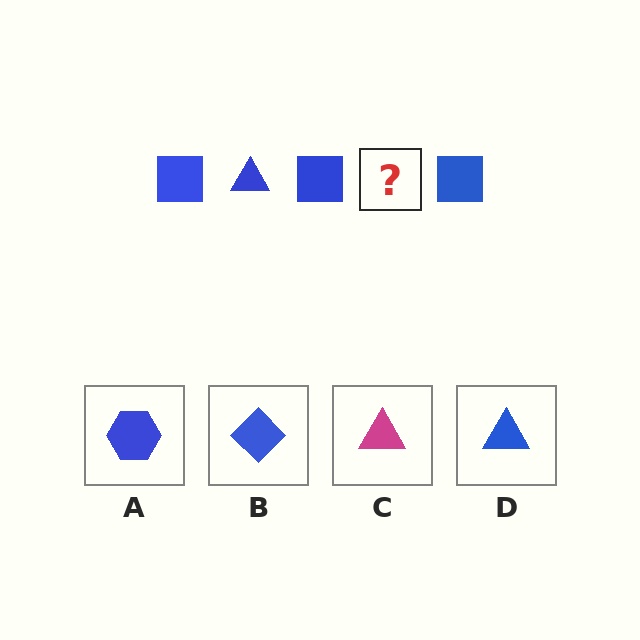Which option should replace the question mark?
Option D.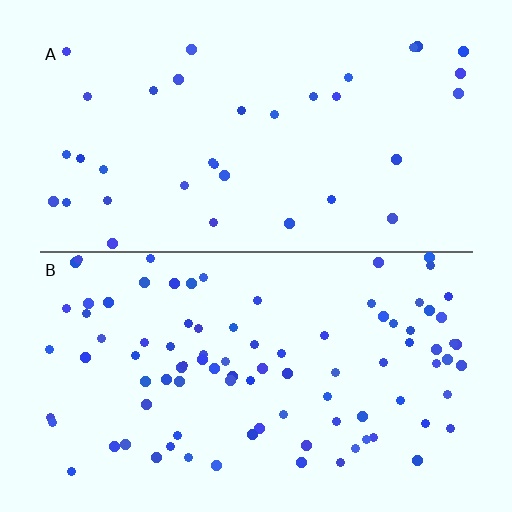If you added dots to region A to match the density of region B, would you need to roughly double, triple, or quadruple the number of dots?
Approximately triple.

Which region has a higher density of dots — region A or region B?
B (the bottom).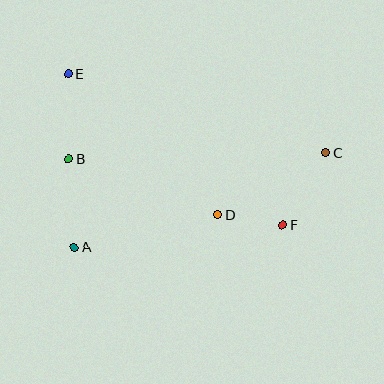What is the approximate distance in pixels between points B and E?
The distance between B and E is approximately 85 pixels.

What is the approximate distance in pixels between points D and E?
The distance between D and E is approximately 206 pixels.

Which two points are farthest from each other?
Points C and E are farthest from each other.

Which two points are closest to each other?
Points D and F are closest to each other.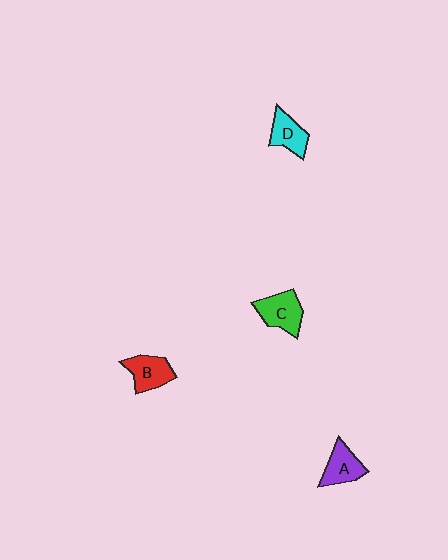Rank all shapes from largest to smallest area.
From largest to smallest: C (green), B (red), A (purple), D (cyan).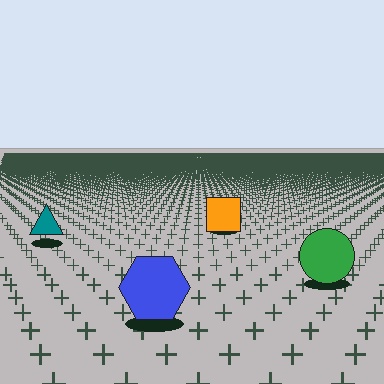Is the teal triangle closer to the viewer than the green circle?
No. The green circle is closer — you can tell from the texture gradient: the ground texture is coarser near it.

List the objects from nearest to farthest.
From nearest to farthest: the blue hexagon, the green circle, the teal triangle, the orange square.